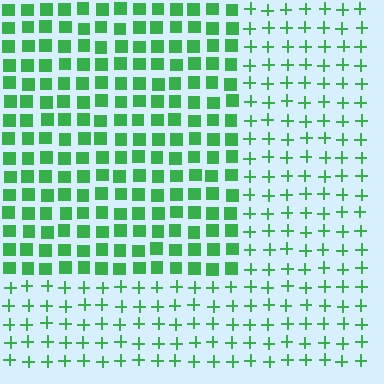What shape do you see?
I see a rectangle.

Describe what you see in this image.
The image is filled with small green elements arranged in a uniform grid. A rectangle-shaped region contains squares, while the surrounding area contains plus signs. The boundary is defined purely by the change in element shape.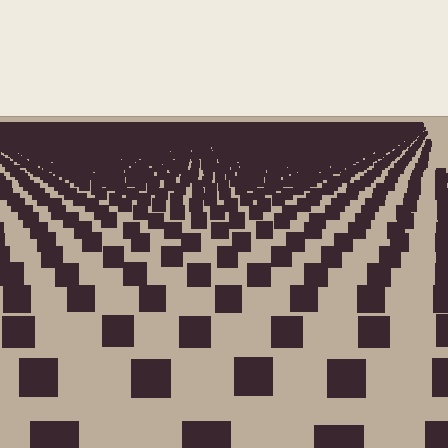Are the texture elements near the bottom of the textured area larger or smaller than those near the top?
Larger. Near the bottom, elements are closer to the viewer and appear at a bigger on-screen size.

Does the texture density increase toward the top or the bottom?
Density increases toward the top.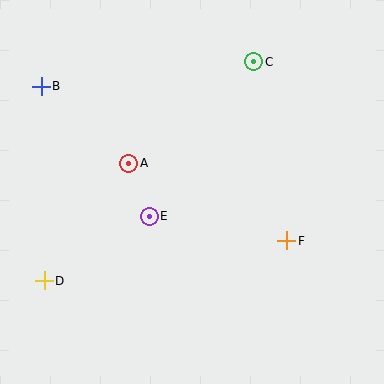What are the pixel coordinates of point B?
Point B is at (41, 86).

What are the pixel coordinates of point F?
Point F is at (287, 241).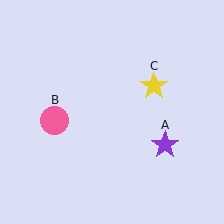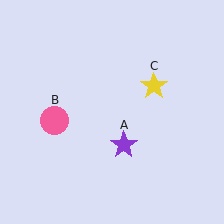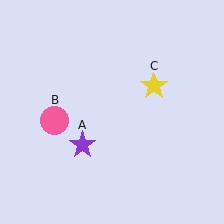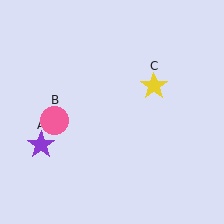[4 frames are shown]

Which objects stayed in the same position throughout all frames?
Pink circle (object B) and yellow star (object C) remained stationary.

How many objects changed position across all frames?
1 object changed position: purple star (object A).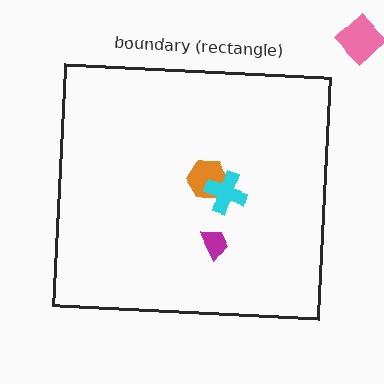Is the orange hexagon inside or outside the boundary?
Inside.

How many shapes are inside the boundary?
3 inside, 1 outside.